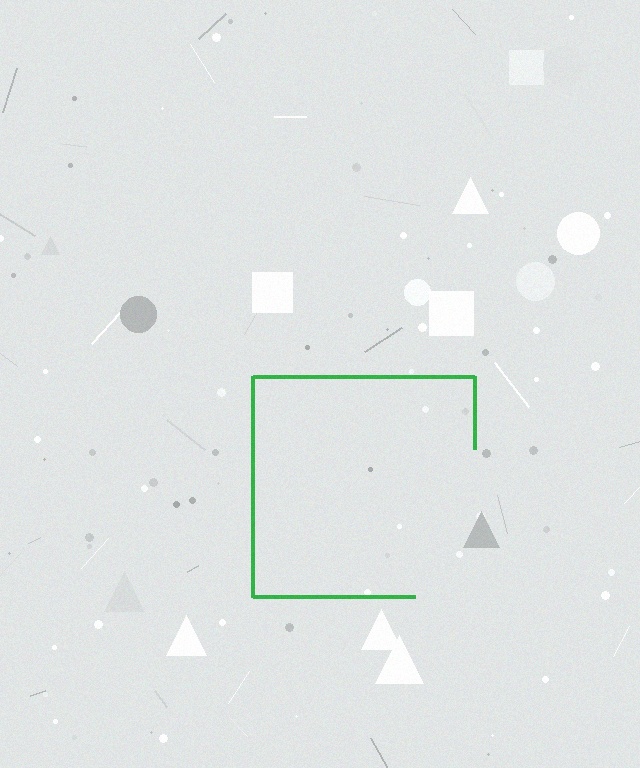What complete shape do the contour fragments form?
The contour fragments form a square.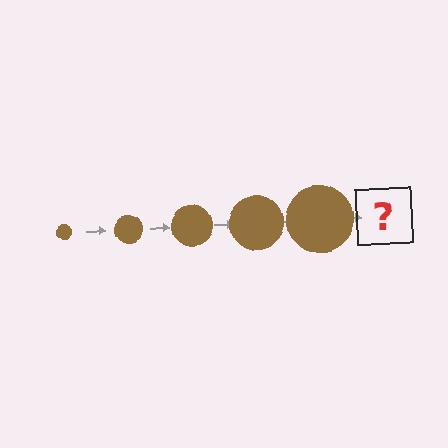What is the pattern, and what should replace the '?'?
The pattern is that the circle gets progressively larger each step. The '?' should be a brown circle, larger than the previous one.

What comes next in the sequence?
The next element should be a brown circle, larger than the previous one.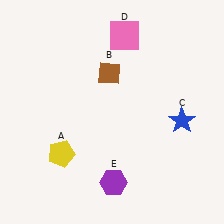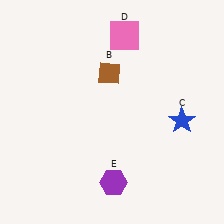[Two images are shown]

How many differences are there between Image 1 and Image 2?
There is 1 difference between the two images.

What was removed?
The yellow pentagon (A) was removed in Image 2.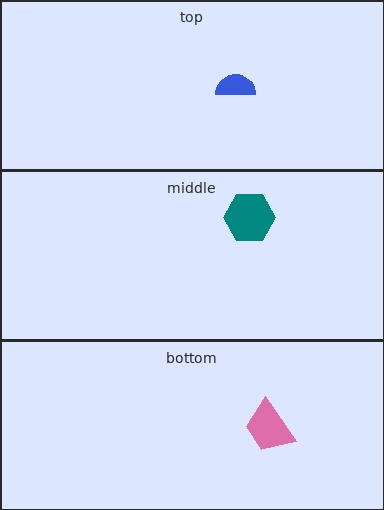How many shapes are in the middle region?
1.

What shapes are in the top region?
The blue semicircle.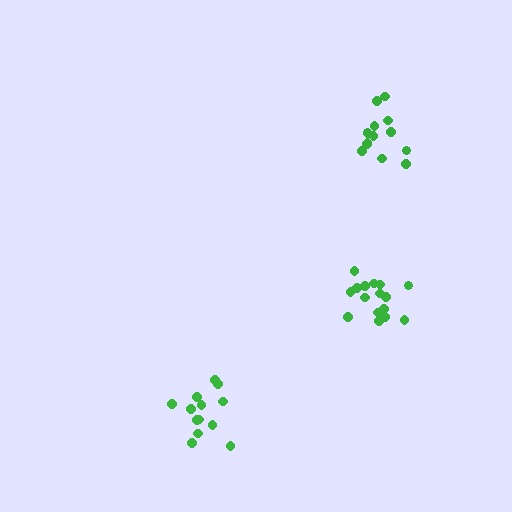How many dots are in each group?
Group 1: 16 dots, Group 2: 14 dots, Group 3: 13 dots (43 total).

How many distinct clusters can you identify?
There are 3 distinct clusters.